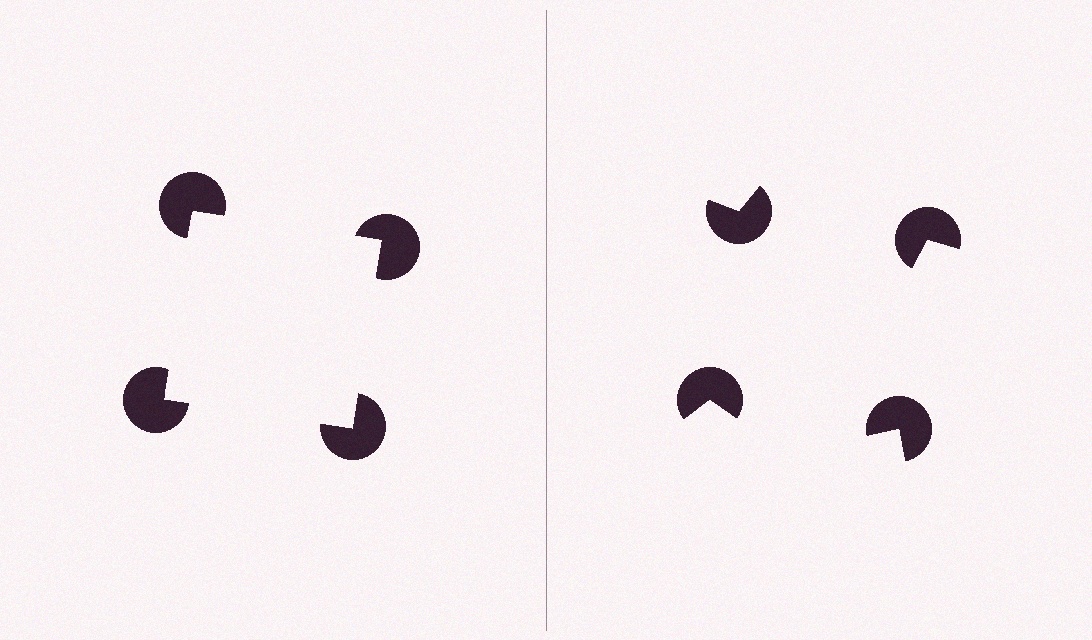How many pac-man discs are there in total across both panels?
8 — 4 on each side.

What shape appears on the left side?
An illusory square.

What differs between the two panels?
The pac-man discs are positioned identically on both sides; only the wedge orientations differ. On the left they align to a square; on the right they are misaligned.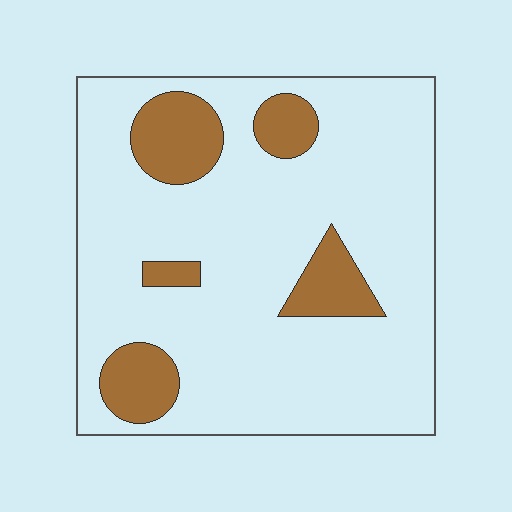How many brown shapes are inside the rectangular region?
5.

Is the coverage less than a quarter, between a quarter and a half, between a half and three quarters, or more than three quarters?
Less than a quarter.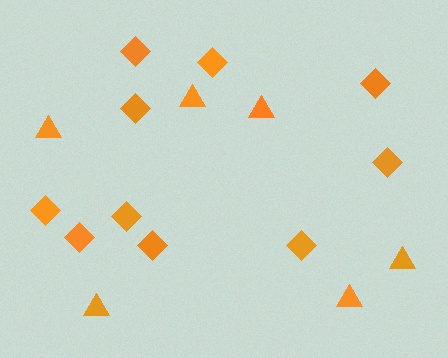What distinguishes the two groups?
There are 2 groups: one group of triangles (6) and one group of diamonds (10).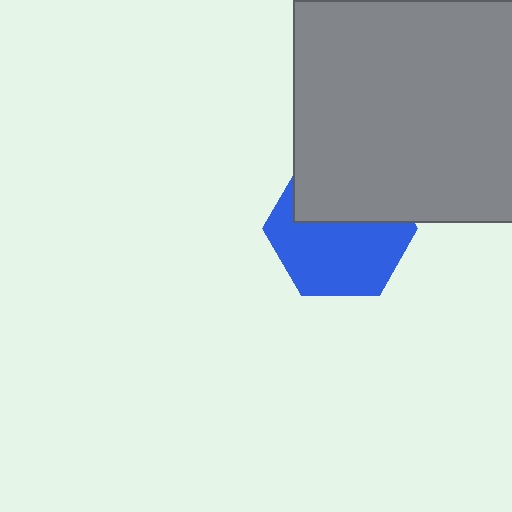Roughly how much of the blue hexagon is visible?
About half of it is visible (roughly 59%).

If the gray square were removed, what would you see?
You would see the complete blue hexagon.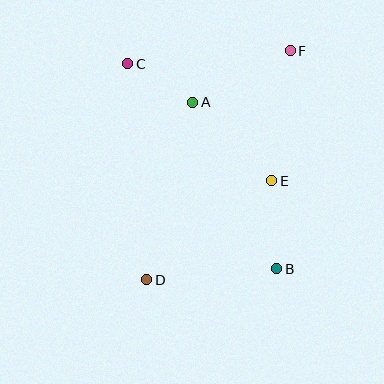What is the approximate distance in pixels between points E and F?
The distance between E and F is approximately 131 pixels.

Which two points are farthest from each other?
Points D and F are farthest from each other.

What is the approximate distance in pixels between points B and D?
The distance between B and D is approximately 130 pixels.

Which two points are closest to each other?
Points A and C are closest to each other.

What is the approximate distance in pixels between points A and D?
The distance between A and D is approximately 183 pixels.